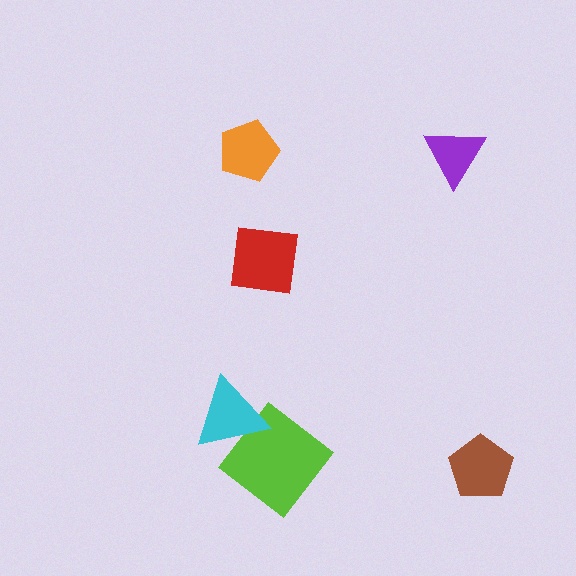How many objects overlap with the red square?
0 objects overlap with the red square.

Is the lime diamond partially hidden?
Yes, it is partially covered by another shape.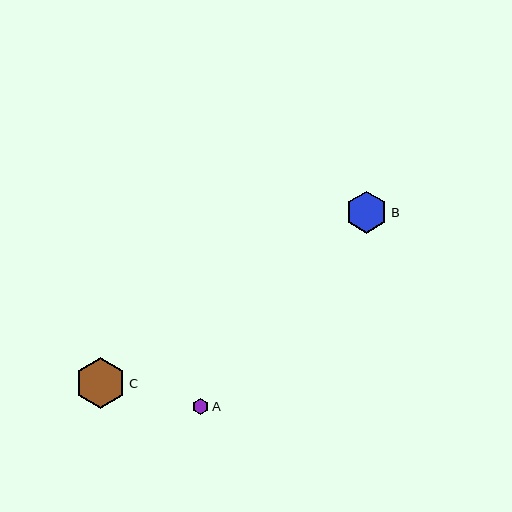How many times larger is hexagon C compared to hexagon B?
Hexagon C is approximately 1.2 times the size of hexagon B.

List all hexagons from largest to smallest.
From largest to smallest: C, B, A.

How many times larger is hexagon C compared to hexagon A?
Hexagon C is approximately 3.1 times the size of hexagon A.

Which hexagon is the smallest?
Hexagon A is the smallest with a size of approximately 16 pixels.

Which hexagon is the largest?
Hexagon C is the largest with a size of approximately 50 pixels.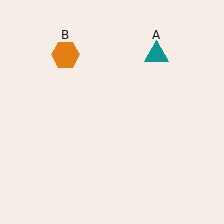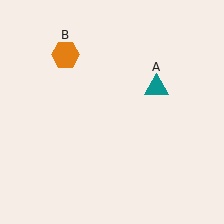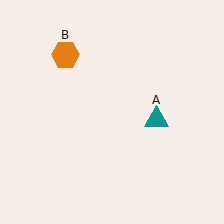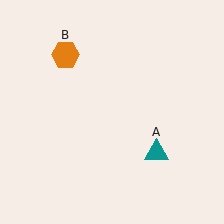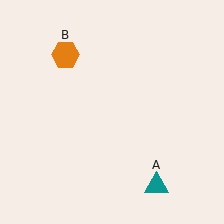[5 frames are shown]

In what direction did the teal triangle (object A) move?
The teal triangle (object A) moved down.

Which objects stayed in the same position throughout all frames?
Orange hexagon (object B) remained stationary.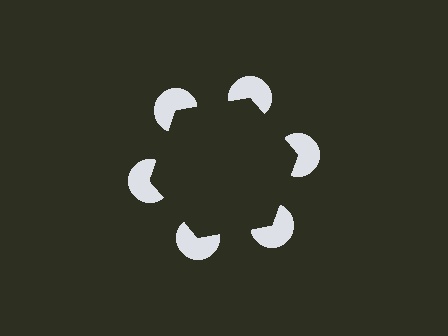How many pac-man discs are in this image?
There are 6 — one at each vertex of the illusory hexagon.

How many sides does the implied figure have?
6 sides.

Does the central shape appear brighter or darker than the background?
It typically appears slightly darker than the background, even though no actual brightness change is drawn.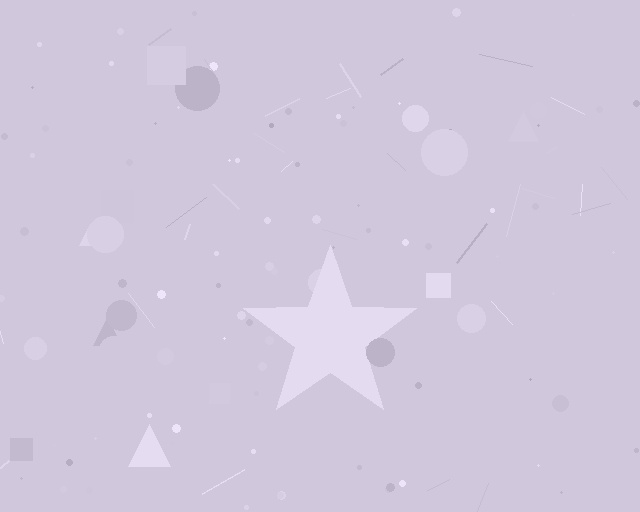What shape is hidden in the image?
A star is hidden in the image.